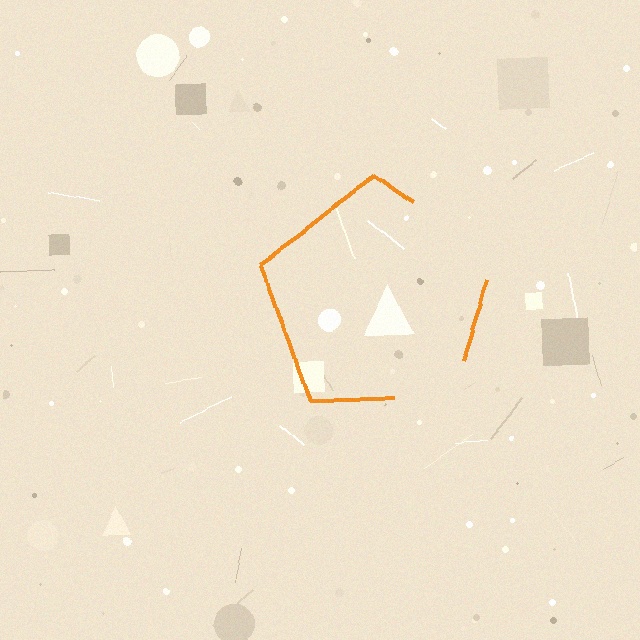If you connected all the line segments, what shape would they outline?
They would outline a pentagon.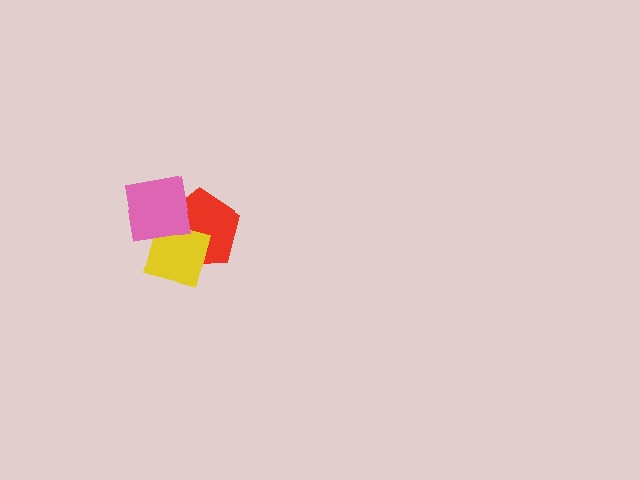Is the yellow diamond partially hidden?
Yes, it is partially covered by another shape.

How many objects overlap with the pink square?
2 objects overlap with the pink square.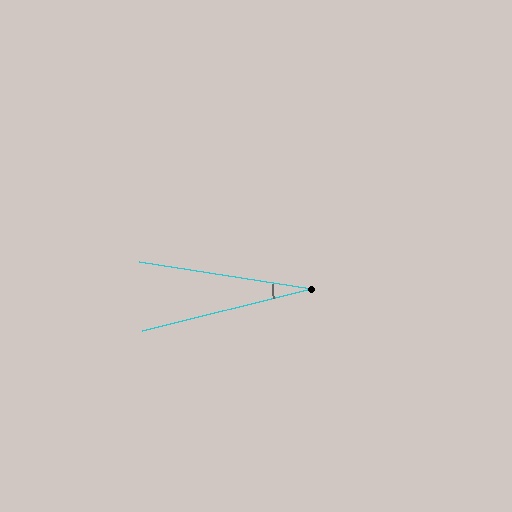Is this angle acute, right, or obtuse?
It is acute.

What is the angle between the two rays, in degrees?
Approximately 23 degrees.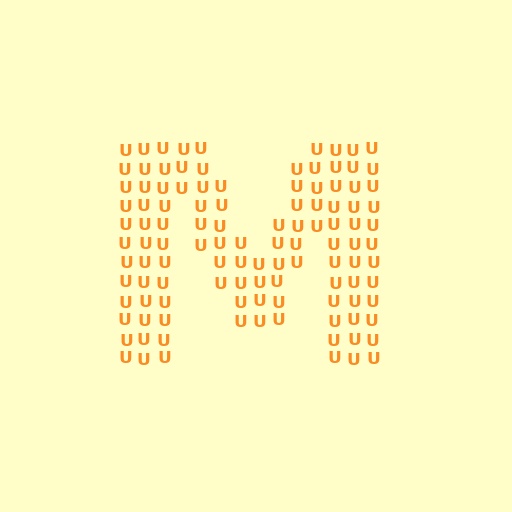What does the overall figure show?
The overall figure shows the letter M.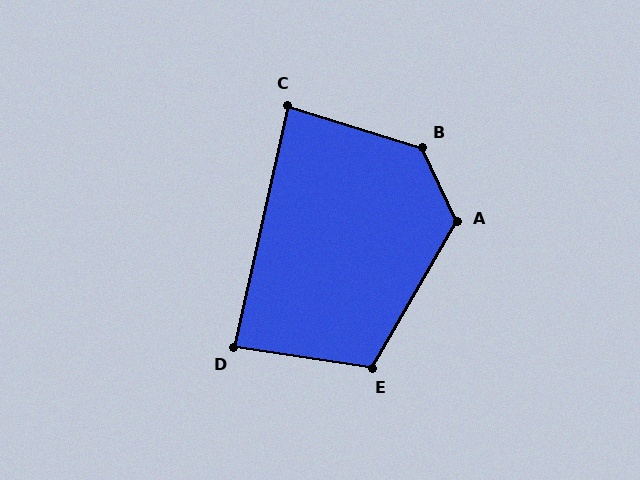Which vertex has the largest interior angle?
B, at approximately 132 degrees.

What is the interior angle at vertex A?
Approximately 125 degrees (obtuse).